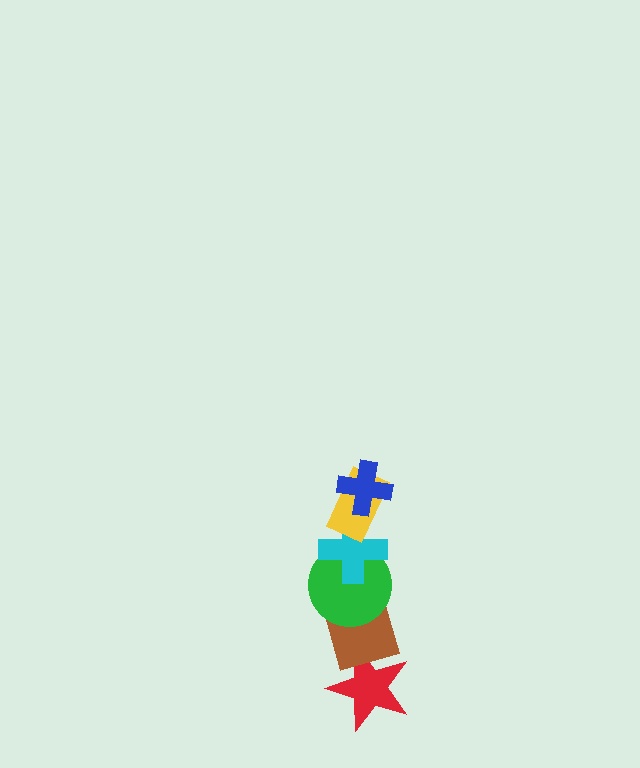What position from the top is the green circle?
The green circle is 4th from the top.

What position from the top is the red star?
The red star is 6th from the top.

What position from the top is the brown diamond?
The brown diamond is 5th from the top.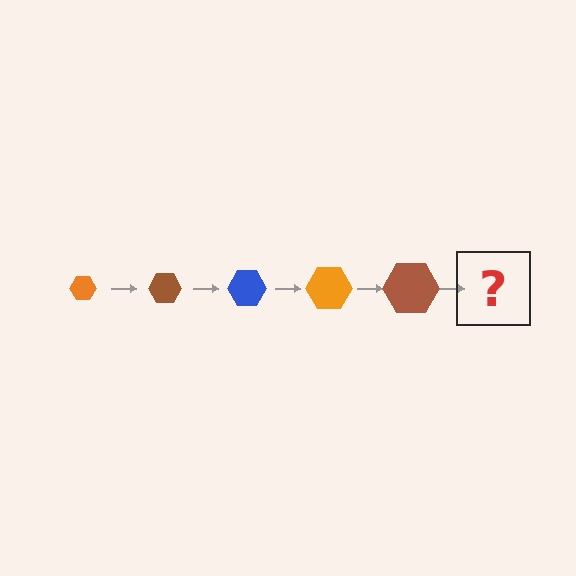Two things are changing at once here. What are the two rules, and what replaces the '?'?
The two rules are that the hexagon grows larger each step and the color cycles through orange, brown, and blue. The '?' should be a blue hexagon, larger than the previous one.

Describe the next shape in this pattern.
It should be a blue hexagon, larger than the previous one.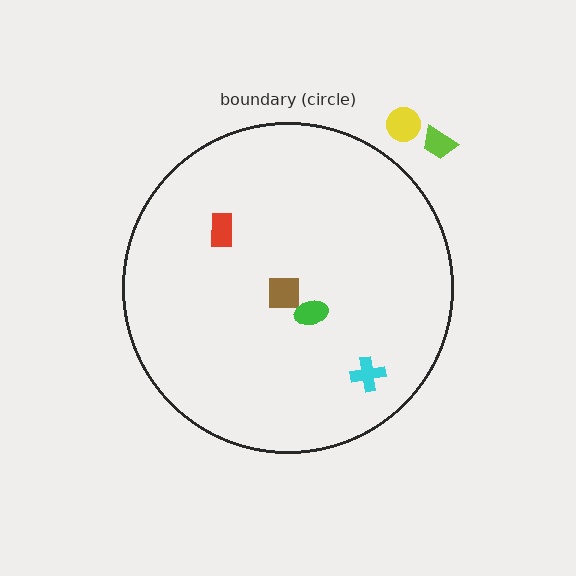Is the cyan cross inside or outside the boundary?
Inside.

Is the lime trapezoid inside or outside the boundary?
Outside.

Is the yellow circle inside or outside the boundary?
Outside.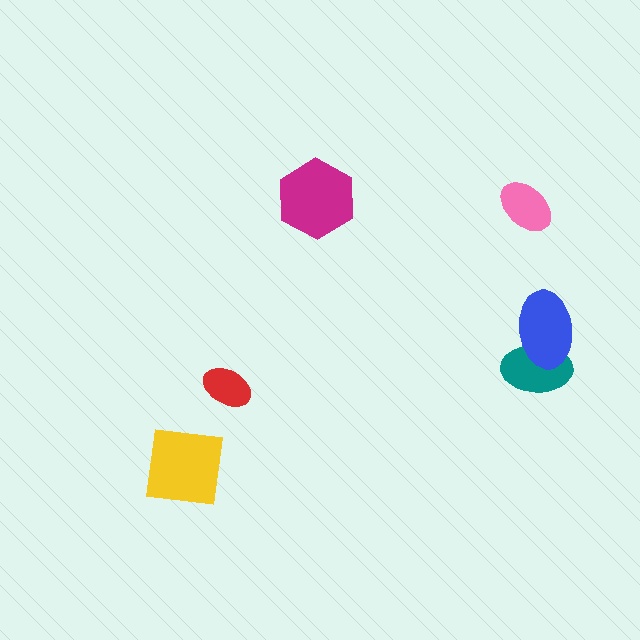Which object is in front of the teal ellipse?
The blue ellipse is in front of the teal ellipse.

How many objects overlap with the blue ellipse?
1 object overlaps with the blue ellipse.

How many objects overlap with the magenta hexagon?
0 objects overlap with the magenta hexagon.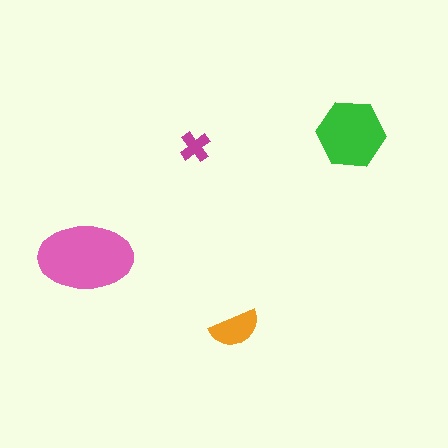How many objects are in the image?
There are 4 objects in the image.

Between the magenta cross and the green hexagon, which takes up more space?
The green hexagon.